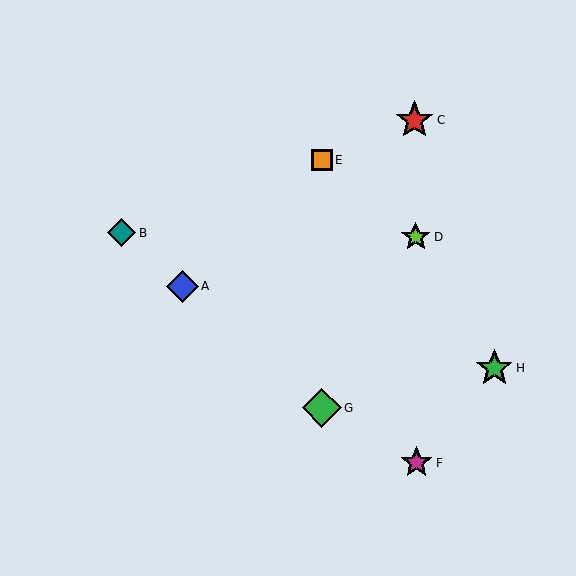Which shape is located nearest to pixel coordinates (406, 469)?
The magenta star (labeled F) at (417, 463) is nearest to that location.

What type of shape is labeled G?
Shape G is a green diamond.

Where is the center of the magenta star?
The center of the magenta star is at (417, 463).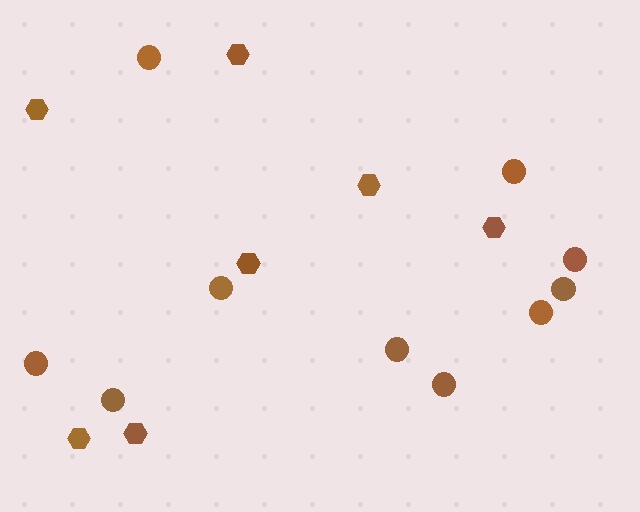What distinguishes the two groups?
There are 2 groups: one group of circles (10) and one group of hexagons (7).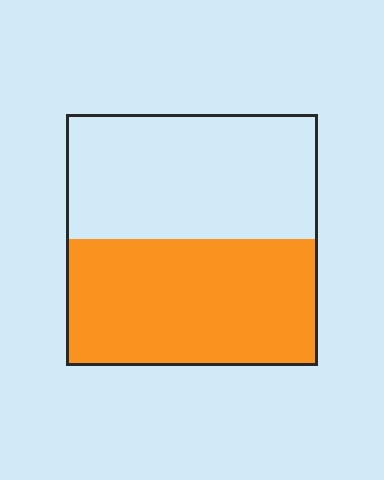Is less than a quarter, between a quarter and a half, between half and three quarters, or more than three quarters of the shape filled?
Between half and three quarters.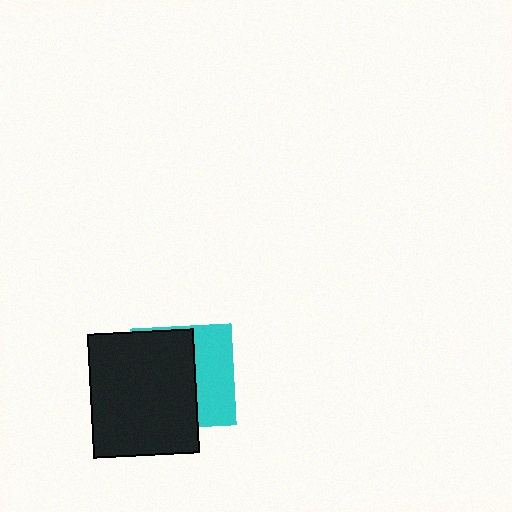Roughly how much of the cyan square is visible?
A small part of it is visible (roughly 40%).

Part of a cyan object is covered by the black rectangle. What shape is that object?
It is a square.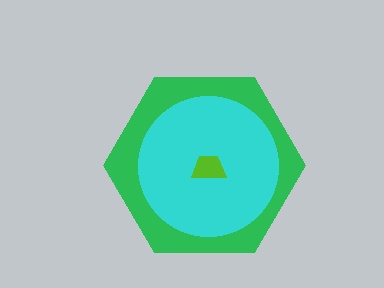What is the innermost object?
The lime trapezoid.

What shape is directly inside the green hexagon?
The cyan circle.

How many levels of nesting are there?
3.